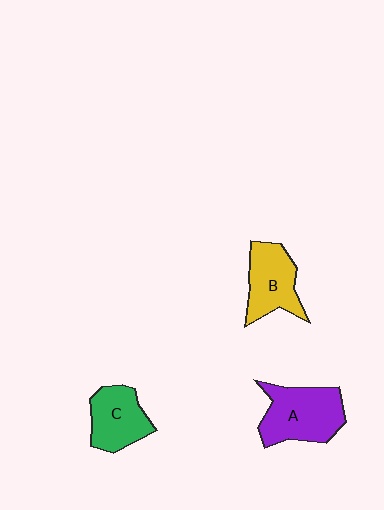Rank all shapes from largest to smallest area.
From largest to smallest: A (purple), B (yellow), C (green).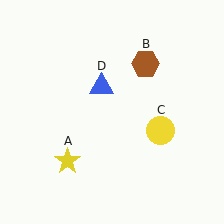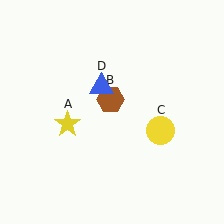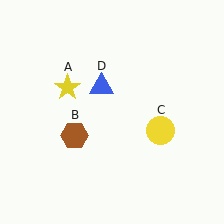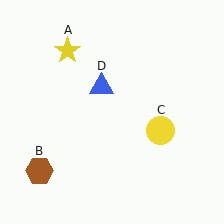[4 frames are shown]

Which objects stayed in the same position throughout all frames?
Yellow circle (object C) and blue triangle (object D) remained stationary.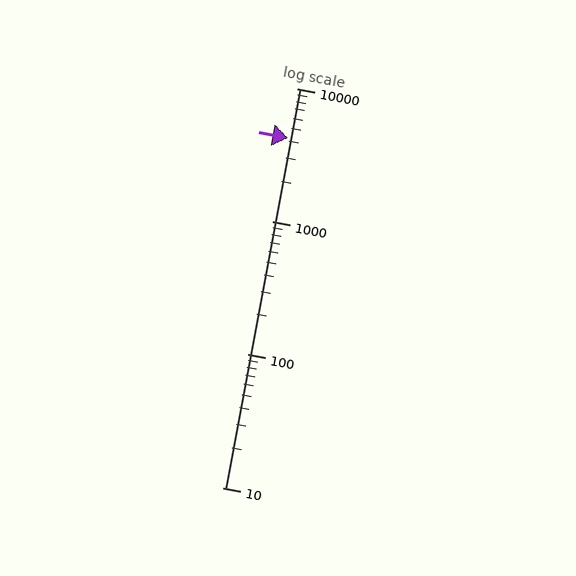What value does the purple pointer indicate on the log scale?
The pointer indicates approximately 4200.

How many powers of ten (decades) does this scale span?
The scale spans 3 decades, from 10 to 10000.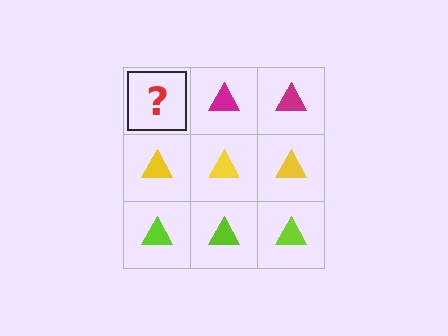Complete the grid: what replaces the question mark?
The question mark should be replaced with a magenta triangle.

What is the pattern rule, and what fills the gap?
The rule is that each row has a consistent color. The gap should be filled with a magenta triangle.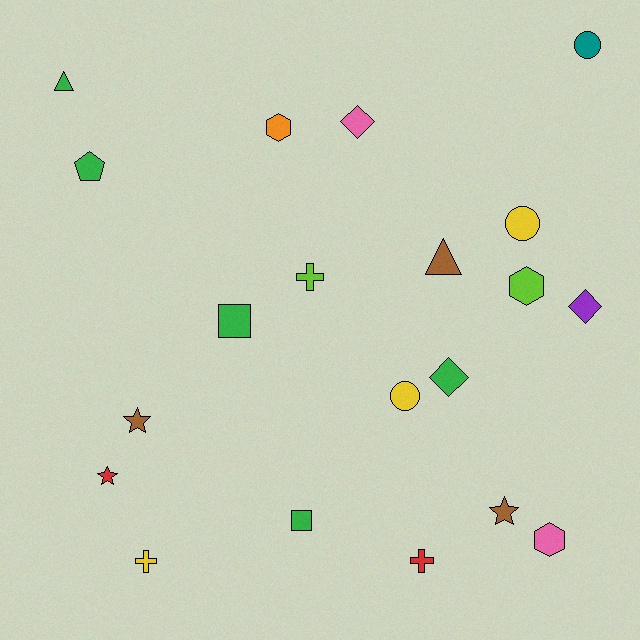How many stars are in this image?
There are 3 stars.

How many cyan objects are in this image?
There are no cyan objects.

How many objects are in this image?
There are 20 objects.